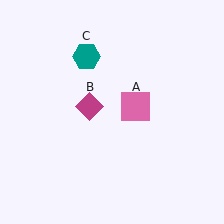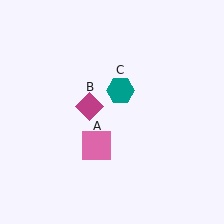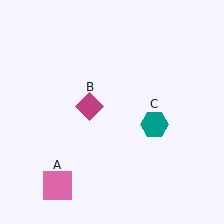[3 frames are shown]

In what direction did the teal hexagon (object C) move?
The teal hexagon (object C) moved down and to the right.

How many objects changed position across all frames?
2 objects changed position: pink square (object A), teal hexagon (object C).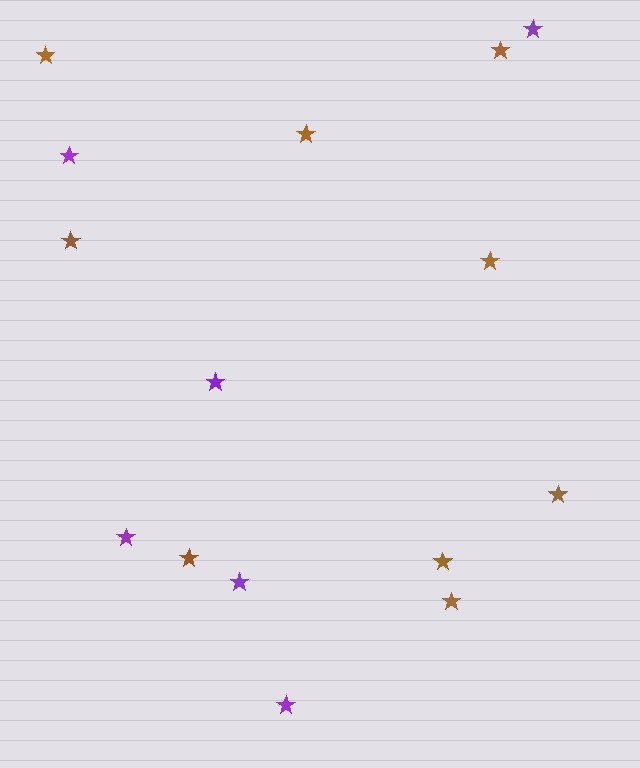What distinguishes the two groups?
There are 2 groups: one group of brown stars (9) and one group of purple stars (6).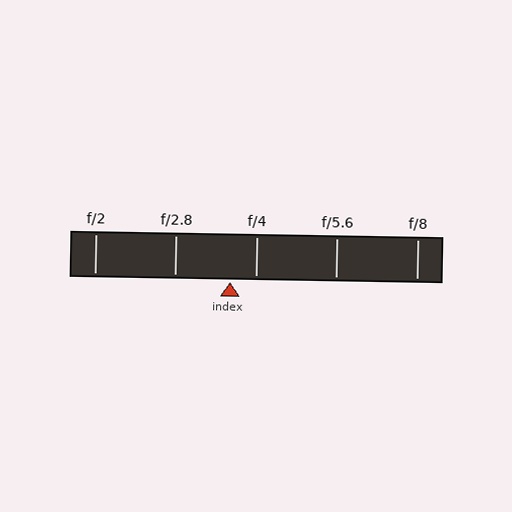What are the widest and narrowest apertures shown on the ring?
The widest aperture shown is f/2 and the narrowest is f/8.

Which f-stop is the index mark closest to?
The index mark is closest to f/4.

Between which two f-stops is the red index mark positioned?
The index mark is between f/2.8 and f/4.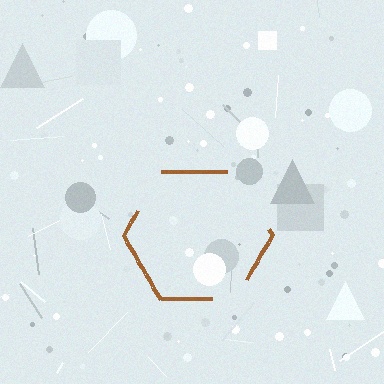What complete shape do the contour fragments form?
The contour fragments form a hexagon.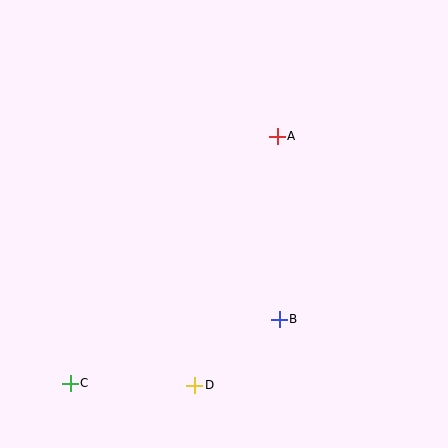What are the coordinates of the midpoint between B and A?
The midpoint between B and A is at (278, 228).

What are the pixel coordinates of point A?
Point A is at (277, 136).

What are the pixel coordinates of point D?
Point D is at (195, 385).